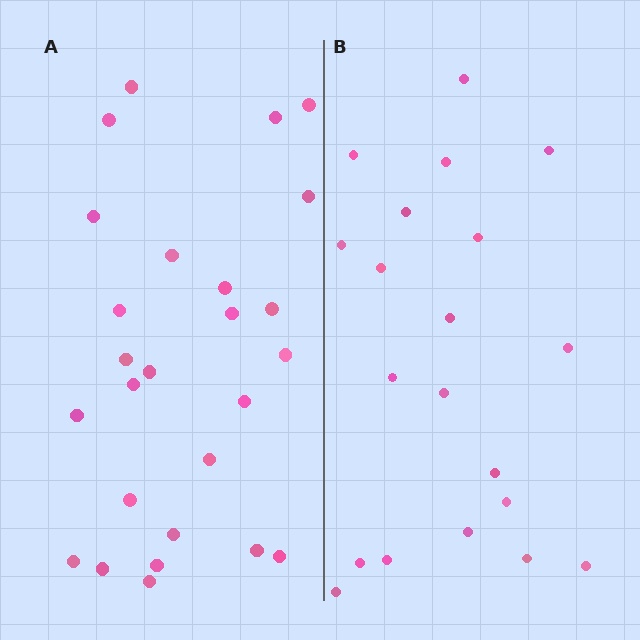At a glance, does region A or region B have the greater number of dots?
Region A (the left region) has more dots.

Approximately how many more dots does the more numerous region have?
Region A has about 6 more dots than region B.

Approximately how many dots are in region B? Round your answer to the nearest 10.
About 20 dots.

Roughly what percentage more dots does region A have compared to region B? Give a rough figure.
About 30% more.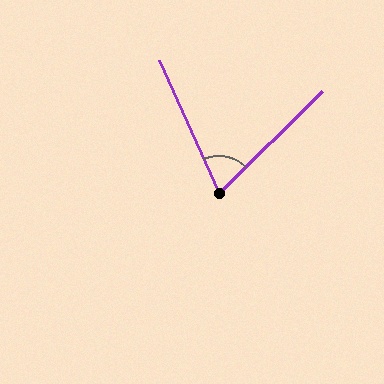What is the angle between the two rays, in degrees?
Approximately 69 degrees.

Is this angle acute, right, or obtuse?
It is acute.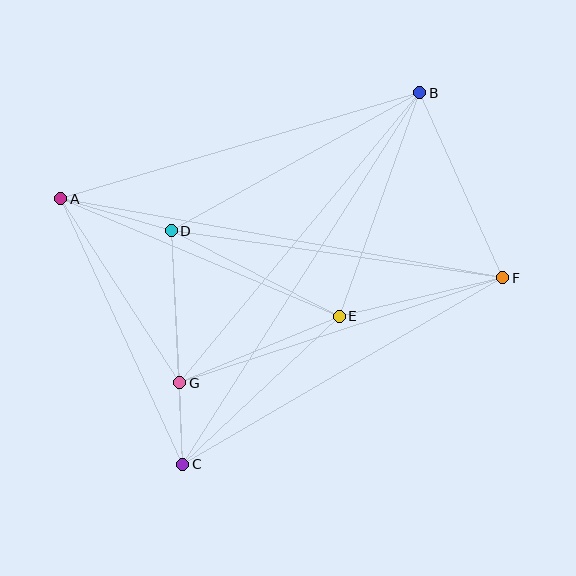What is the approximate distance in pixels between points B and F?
The distance between B and F is approximately 203 pixels.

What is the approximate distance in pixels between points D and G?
The distance between D and G is approximately 152 pixels.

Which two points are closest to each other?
Points C and G are closest to each other.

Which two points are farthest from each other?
Points A and F are farthest from each other.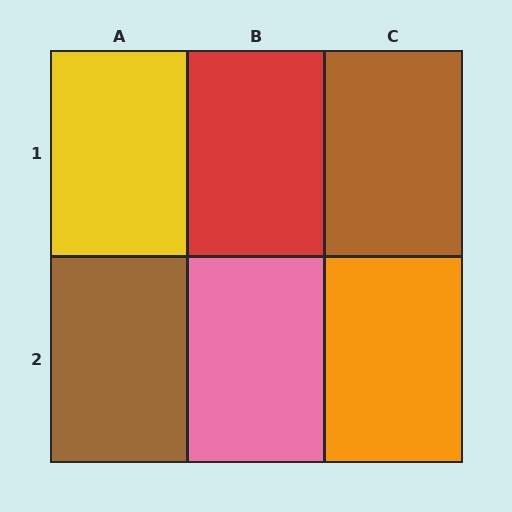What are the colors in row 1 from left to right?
Yellow, red, brown.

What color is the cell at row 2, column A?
Brown.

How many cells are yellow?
1 cell is yellow.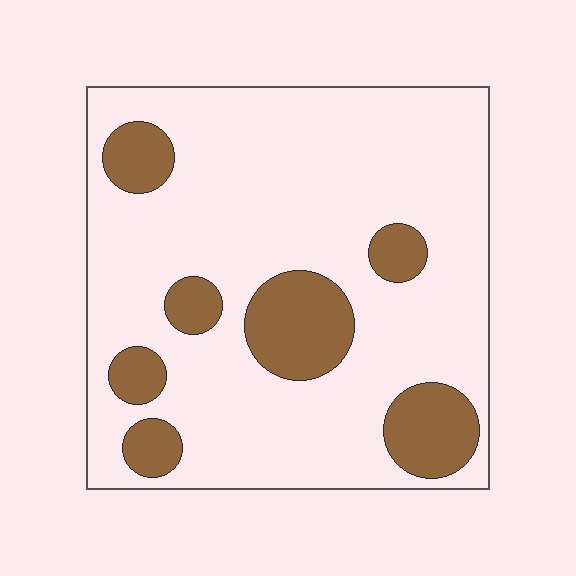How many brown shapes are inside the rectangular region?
7.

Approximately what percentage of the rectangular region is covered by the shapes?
Approximately 20%.